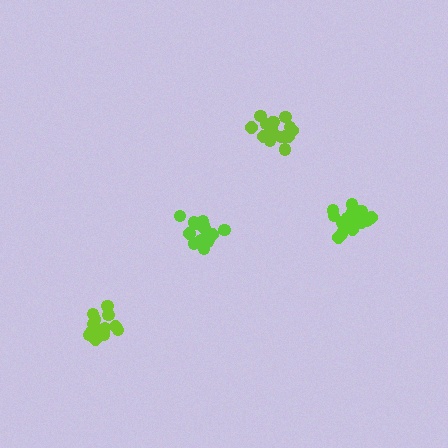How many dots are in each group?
Group 1: 18 dots, Group 2: 14 dots, Group 3: 12 dots, Group 4: 16 dots (60 total).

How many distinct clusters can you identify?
There are 4 distinct clusters.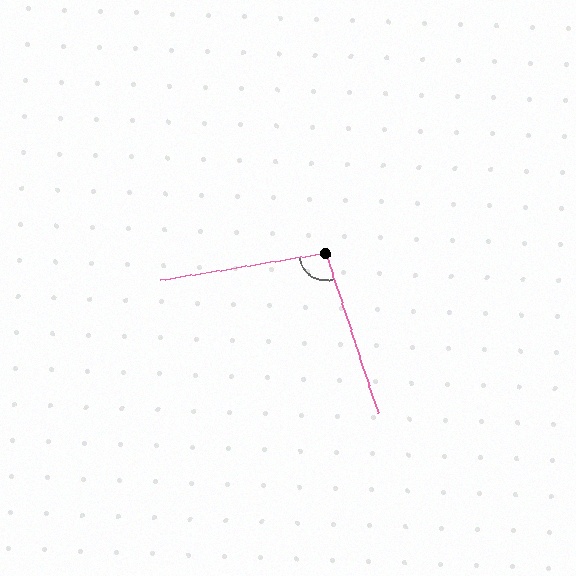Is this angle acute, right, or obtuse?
It is obtuse.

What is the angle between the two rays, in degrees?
Approximately 98 degrees.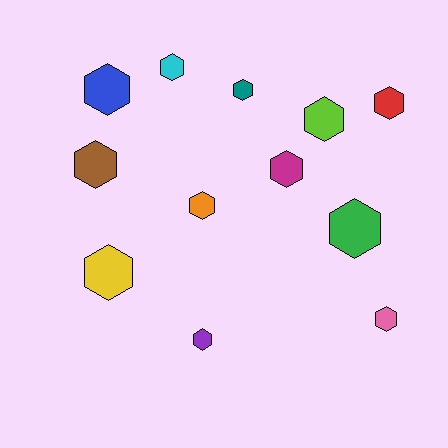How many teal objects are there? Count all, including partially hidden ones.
There is 1 teal object.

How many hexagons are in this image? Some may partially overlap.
There are 12 hexagons.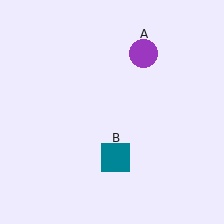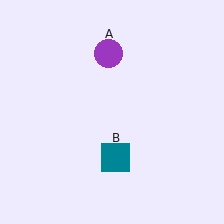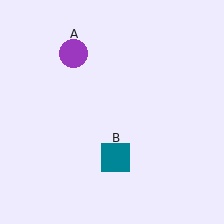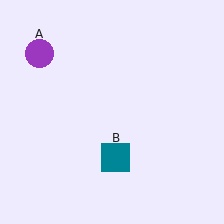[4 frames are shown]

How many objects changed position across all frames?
1 object changed position: purple circle (object A).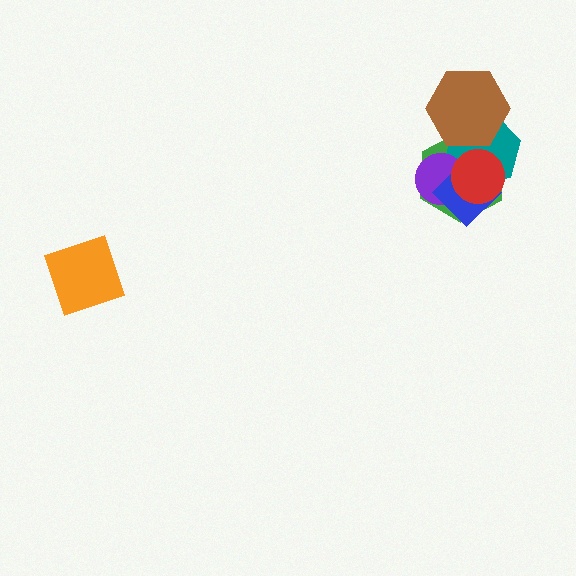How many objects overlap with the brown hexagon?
2 objects overlap with the brown hexagon.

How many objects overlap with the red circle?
4 objects overlap with the red circle.